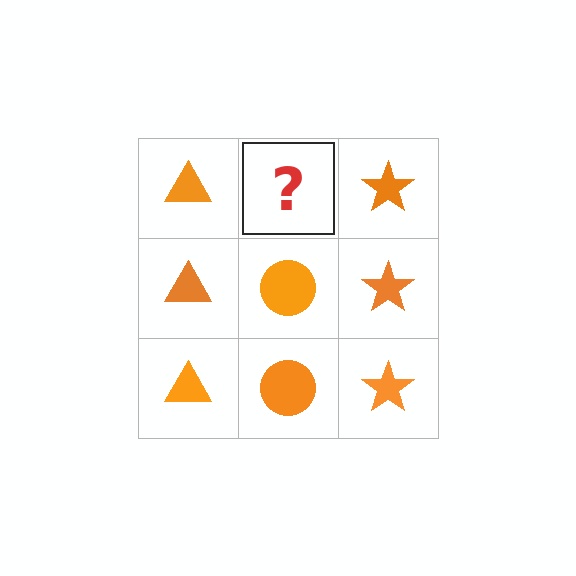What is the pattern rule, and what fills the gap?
The rule is that each column has a consistent shape. The gap should be filled with an orange circle.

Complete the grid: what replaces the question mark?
The question mark should be replaced with an orange circle.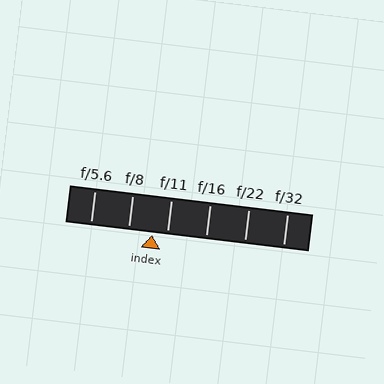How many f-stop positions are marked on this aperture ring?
There are 6 f-stop positions marked.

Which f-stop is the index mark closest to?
The index mark is closest to f/11.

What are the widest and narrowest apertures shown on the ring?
The widest aperture shown is f/5.6 and the narrowest is f/32.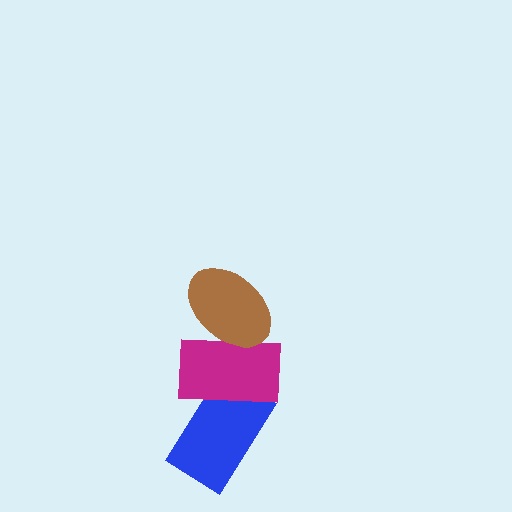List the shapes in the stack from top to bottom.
From top to bottom: the brown ellipse, the magenta rectangle, the blue rectangle.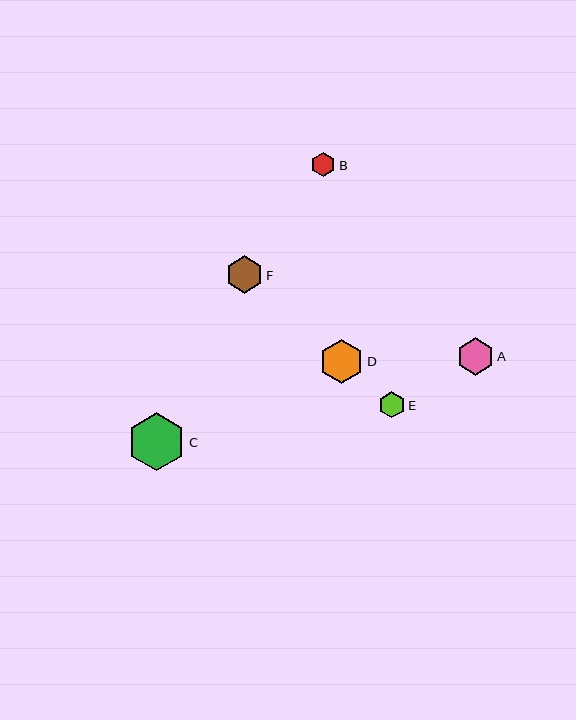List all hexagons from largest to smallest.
From largest to smallest: C, D, F, A, E, B.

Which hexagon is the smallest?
Hexagon B is the smallest with a size of approximately 24 pixels.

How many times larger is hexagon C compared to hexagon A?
Hexagon C is approximately 1.5 times the size of hexagon A.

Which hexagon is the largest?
Hexagon C is the largest with a size of approximately 58 pixels.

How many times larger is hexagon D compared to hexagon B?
Hexagon D is approximately 1.8 times the size of hexagon B.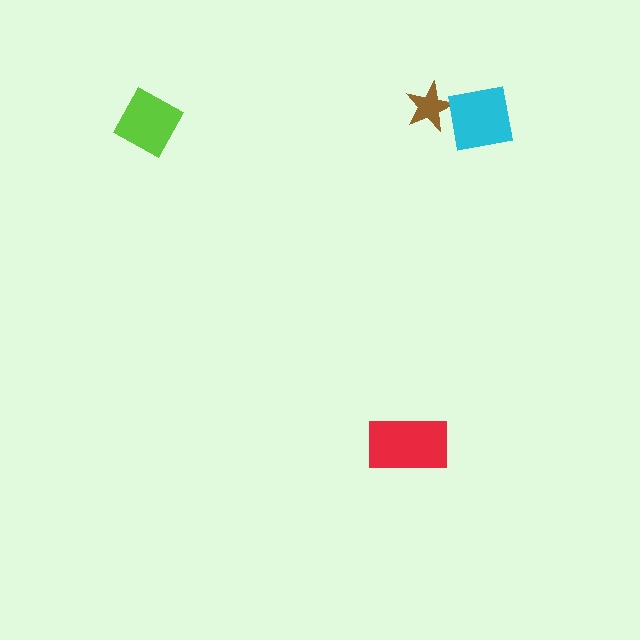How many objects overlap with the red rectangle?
0 objects overlap with the red rectangle.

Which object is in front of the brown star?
The cyan square is in front of the brown star.